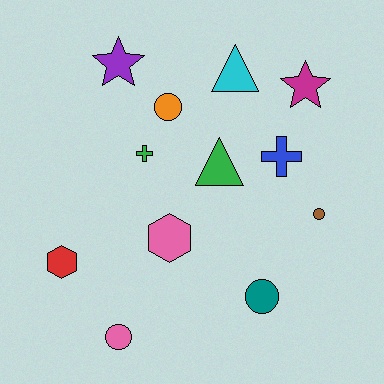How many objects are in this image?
There are 12 objects.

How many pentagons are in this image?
There are no pentagons.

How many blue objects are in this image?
There is 1 blue object.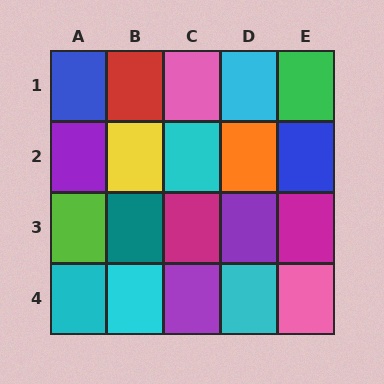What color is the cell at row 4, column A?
Cyan.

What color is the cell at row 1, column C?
Pink.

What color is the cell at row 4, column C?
Purple.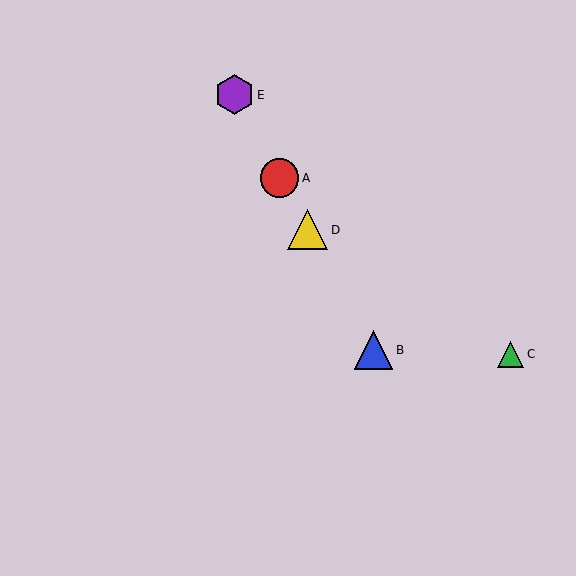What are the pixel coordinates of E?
Object E is at (234, 95).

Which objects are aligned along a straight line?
Objects A, B, D, E are aligned along a straight line.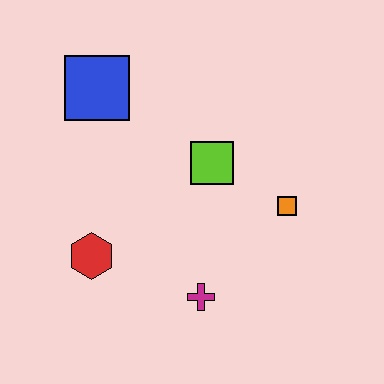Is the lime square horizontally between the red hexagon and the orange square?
Yes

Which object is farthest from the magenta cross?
The blue square is farthest from the magenta cross.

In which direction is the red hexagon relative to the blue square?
The red hexagon is below the blue square.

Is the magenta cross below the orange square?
Yes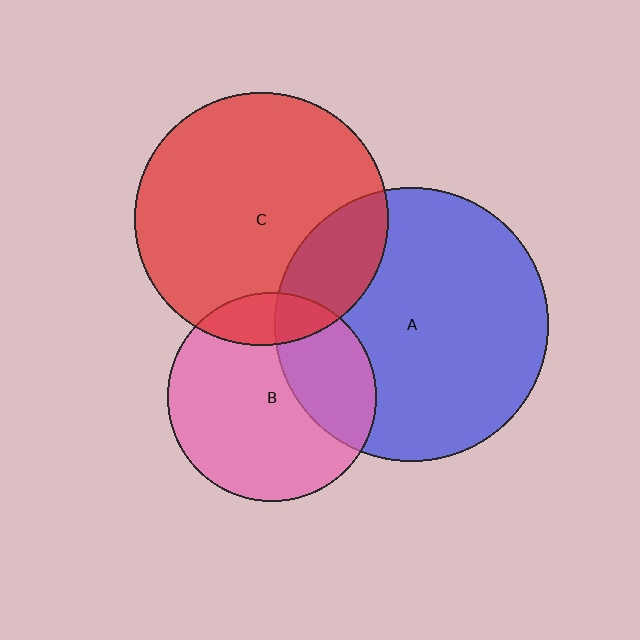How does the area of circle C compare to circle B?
Approximately 1.5 times.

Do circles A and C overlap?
Yes.